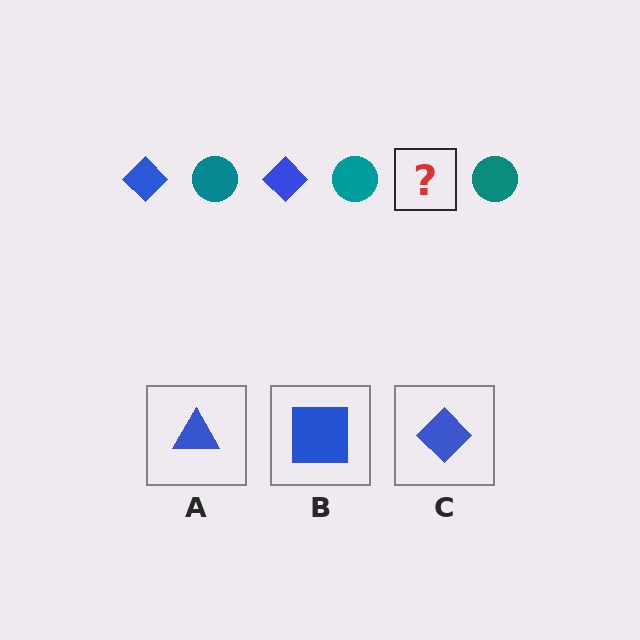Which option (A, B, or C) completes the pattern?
C.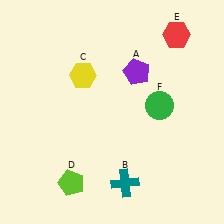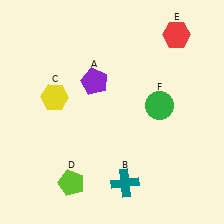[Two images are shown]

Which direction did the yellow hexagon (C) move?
The yellow hexagon (C) moved left.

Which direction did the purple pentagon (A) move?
The purple pentagon (A) moved left.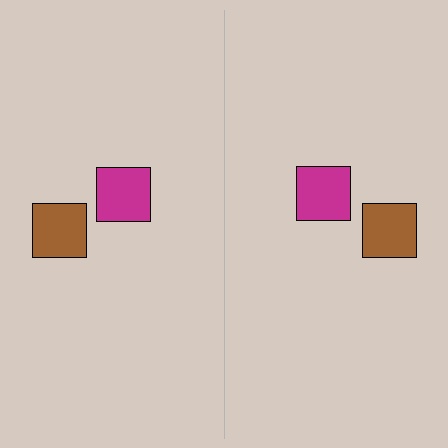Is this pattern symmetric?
Yes, this pattern has bilateral (reflection) symmetry.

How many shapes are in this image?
There are 4 shapes in this image.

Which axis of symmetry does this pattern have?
The pattern has a vertical axis of symmetry running through the center of the image.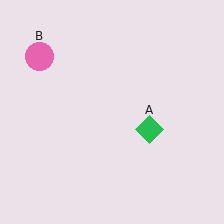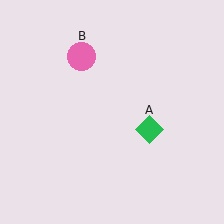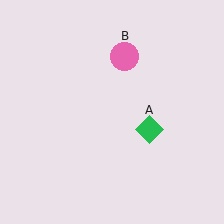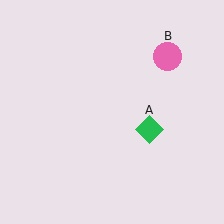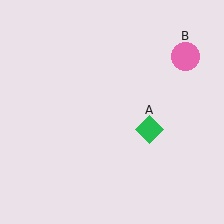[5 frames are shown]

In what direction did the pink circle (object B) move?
The pink circle (object B) moved right.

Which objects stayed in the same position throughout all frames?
Green diamond (object A) remained stationary.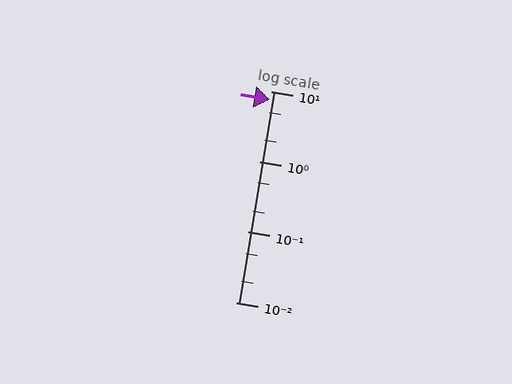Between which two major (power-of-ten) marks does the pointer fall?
The pointer is between 1 and 10.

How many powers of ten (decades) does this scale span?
The scale spans 3 decades, from 0.01 to 10.